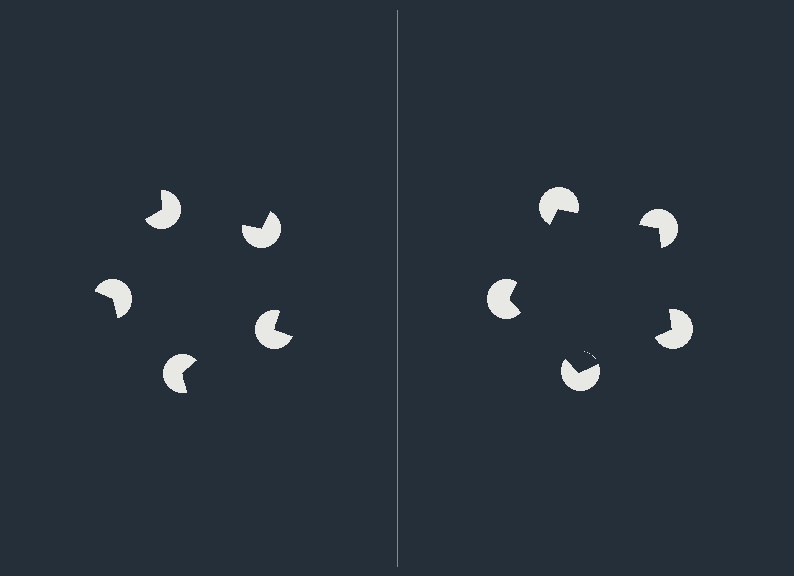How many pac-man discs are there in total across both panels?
10 — 5 on each side.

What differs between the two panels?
The pac-man discs are positioned identically on both sides; only the wedge orientations differ. On the right they align to a pentagon; on the left they are misaligned.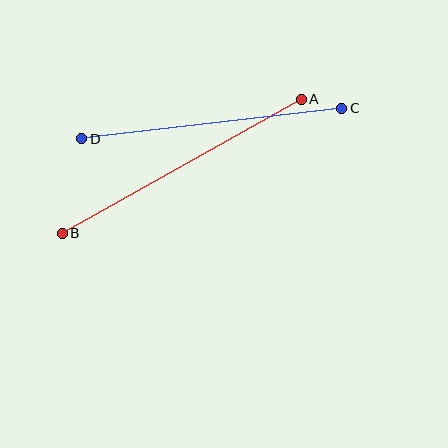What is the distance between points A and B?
The distance is approximately 274 pixels.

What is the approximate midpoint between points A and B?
The midpoint is at approximately (182, 166) pixels.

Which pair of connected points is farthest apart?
Points A and B are farthest apart.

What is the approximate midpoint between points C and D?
The midpoint is at approximately (212, 124) pixels.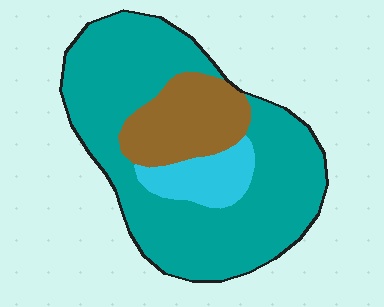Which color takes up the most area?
Teal, at roughly 70%.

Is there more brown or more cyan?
Brown.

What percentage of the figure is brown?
Brown takes up about one fifth (1/5) of the figure.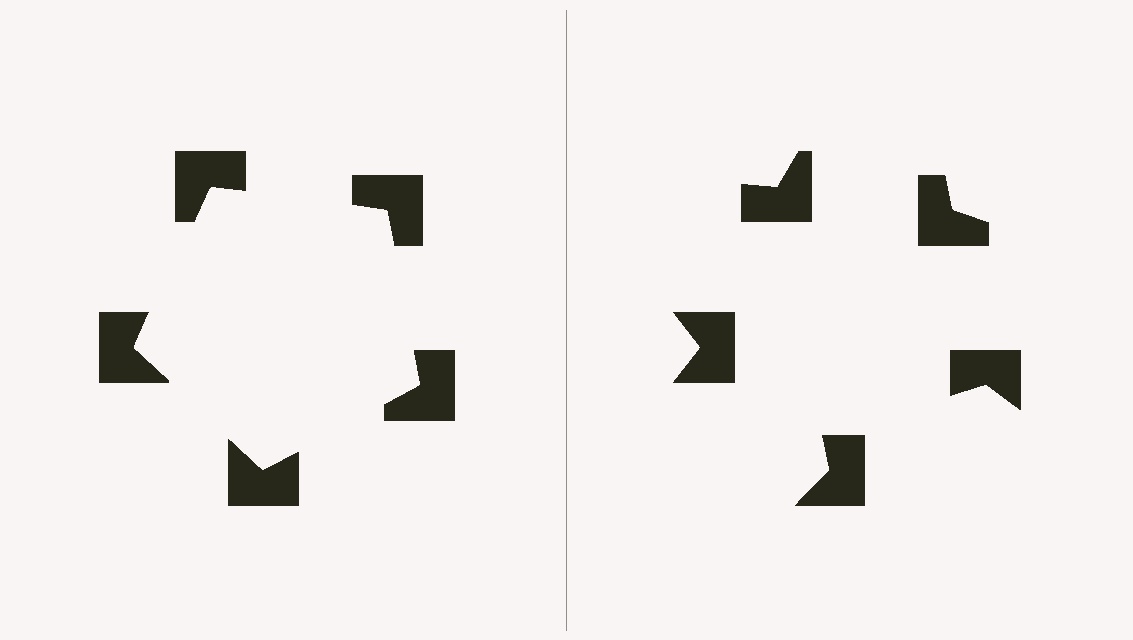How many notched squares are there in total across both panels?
10 — 5 on each side.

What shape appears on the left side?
An illusory pentagon.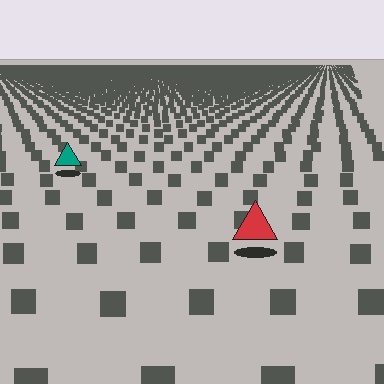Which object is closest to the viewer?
The red triangle is closest. The texture marks near it are larger and more spread out.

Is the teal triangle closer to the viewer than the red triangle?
No. The red triangle is closer — you can tell from the texture gradient: the ground texture is coarser near it.